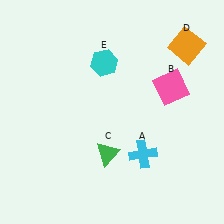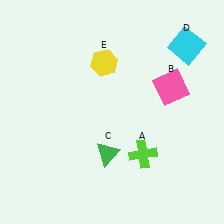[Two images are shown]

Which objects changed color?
A changed from cyan to lime. D changed from orange to cyan. E changed from cyan to yellow.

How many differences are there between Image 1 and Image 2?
There are 3 differences between the two images.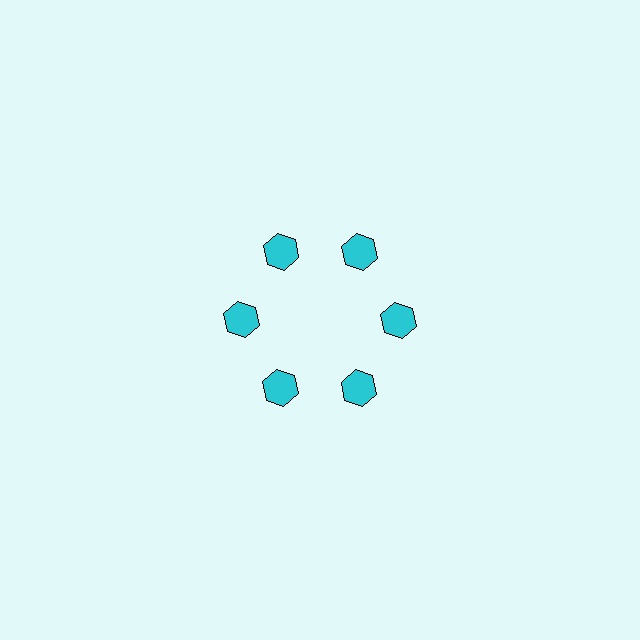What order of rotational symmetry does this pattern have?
This pattern has 6-fold rotational symmetry.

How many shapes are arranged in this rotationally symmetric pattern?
There are 6 shapes, arranged in 6 groups of 1.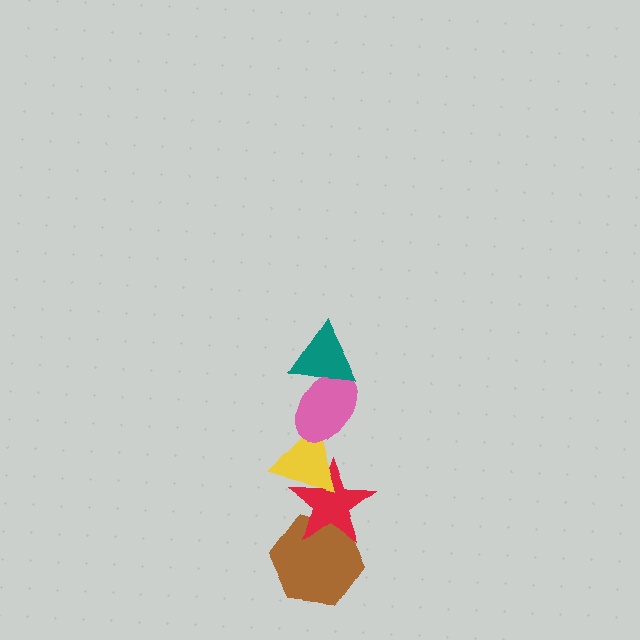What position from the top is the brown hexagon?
The brown hexagon is 5th from the top.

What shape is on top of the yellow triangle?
The pink ellipse is on top of the yellow triangle.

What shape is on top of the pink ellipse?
The teal triangle is on top of the pink ellipse.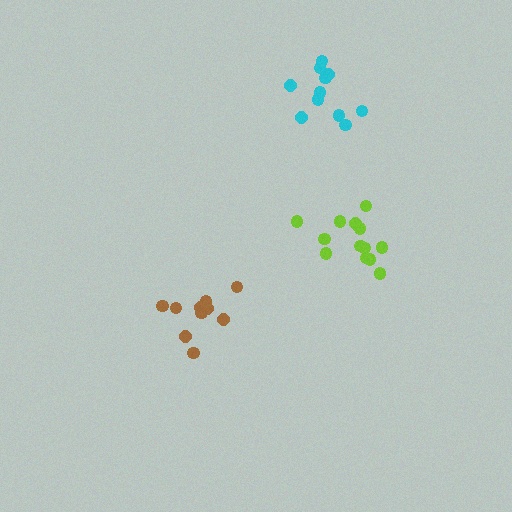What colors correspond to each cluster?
The clusters are colored: lime, brown, cyan.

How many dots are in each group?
Group 1: 13 dots, Group 2: 11 dots, Group 3: 11 dots (35 total).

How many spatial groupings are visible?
There are 3 spatial groupings.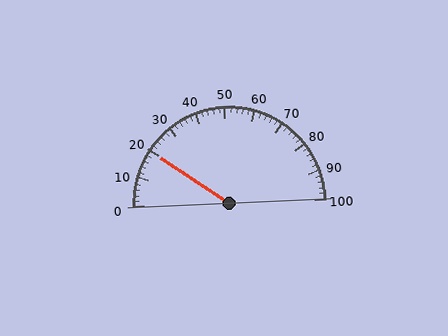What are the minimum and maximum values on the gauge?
The gauge ranges from 0 to 100.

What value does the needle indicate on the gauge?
The needle indicates approximately 20.